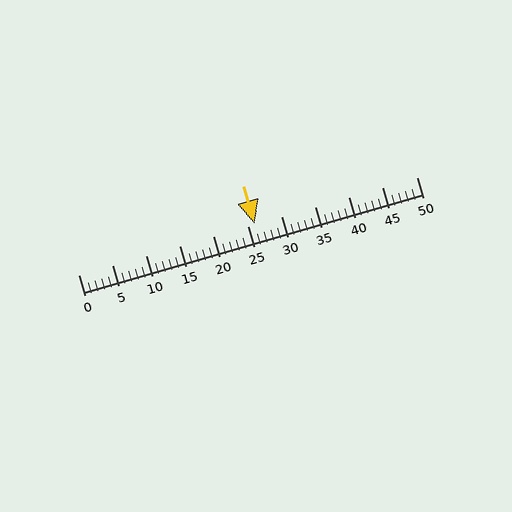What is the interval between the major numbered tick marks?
The major tick marks are spaced 5 units apart.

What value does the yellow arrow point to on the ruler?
The yellow arrow points to approximately 26.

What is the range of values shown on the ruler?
The ruler shows values from 0 to 50.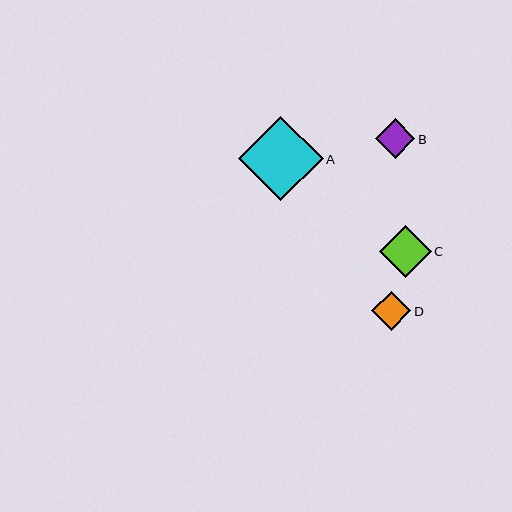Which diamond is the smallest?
Diamond D is the smallest with a size of approximately 39 pixels.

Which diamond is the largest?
Diamond A is the largest with a size of approximately 85 pixels.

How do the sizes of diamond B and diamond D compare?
Diamond B and diamond D are approximately the same size.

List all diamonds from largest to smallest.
From largest to smallest: A, C, B, D.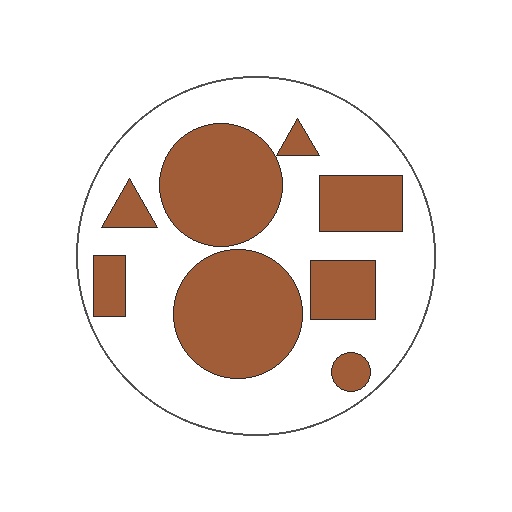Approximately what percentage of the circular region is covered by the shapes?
Approximately 40%.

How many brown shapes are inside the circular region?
8.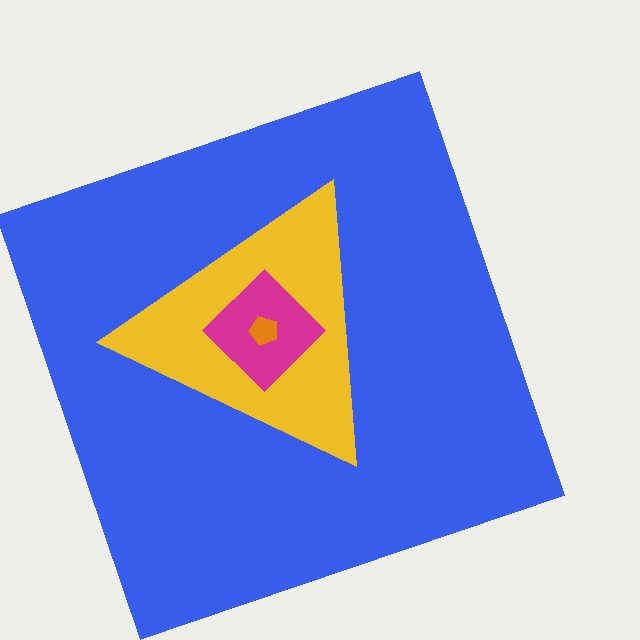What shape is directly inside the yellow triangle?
The magenta diamond.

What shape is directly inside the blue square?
The yellow triangle.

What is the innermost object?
The orange pentagon.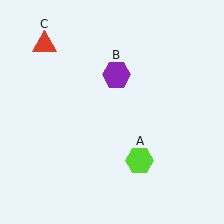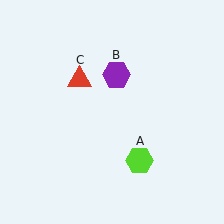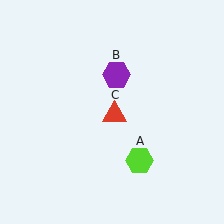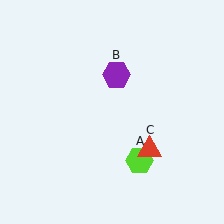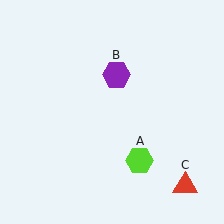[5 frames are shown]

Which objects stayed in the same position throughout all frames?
Lime hexagon (object A) and purple hexagon (object B) remained stationary.